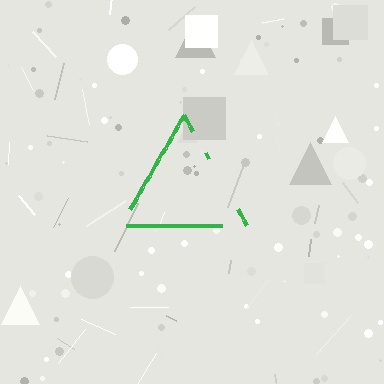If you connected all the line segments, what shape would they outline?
They would outline a triangle.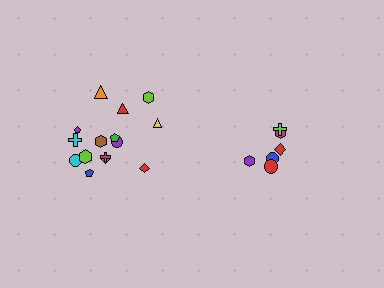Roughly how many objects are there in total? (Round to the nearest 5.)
Roughly 20 objects in total.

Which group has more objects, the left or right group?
The left group.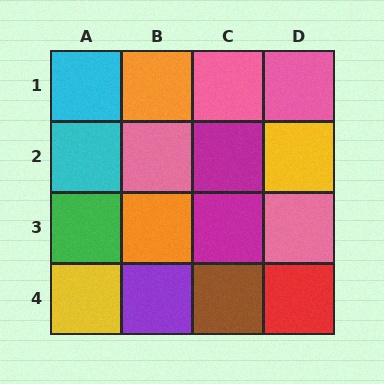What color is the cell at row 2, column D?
Yellow.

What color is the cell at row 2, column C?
Magenta.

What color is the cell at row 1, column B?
Orange.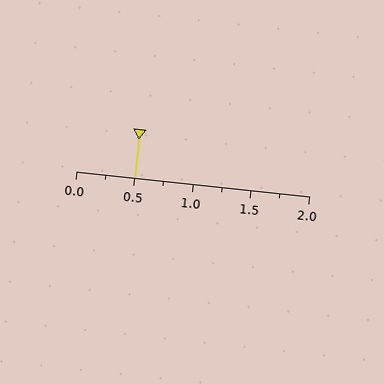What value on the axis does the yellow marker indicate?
The marker indicates approximately 0.5.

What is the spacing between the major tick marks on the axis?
The major ticks are spaced 0.5 apart.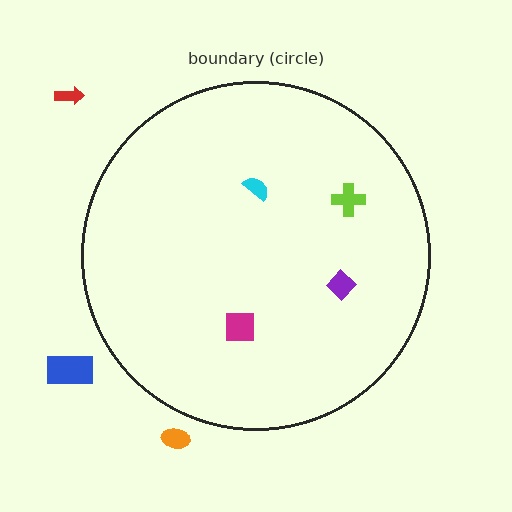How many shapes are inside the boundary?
4 inside, 3 outside.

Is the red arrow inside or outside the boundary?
Outside.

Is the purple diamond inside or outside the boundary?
Inside.